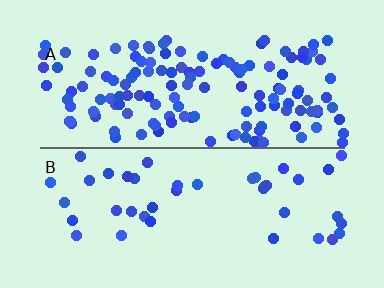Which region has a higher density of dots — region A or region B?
A (the top).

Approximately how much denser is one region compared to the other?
Approximately 3.3× — region A over region B.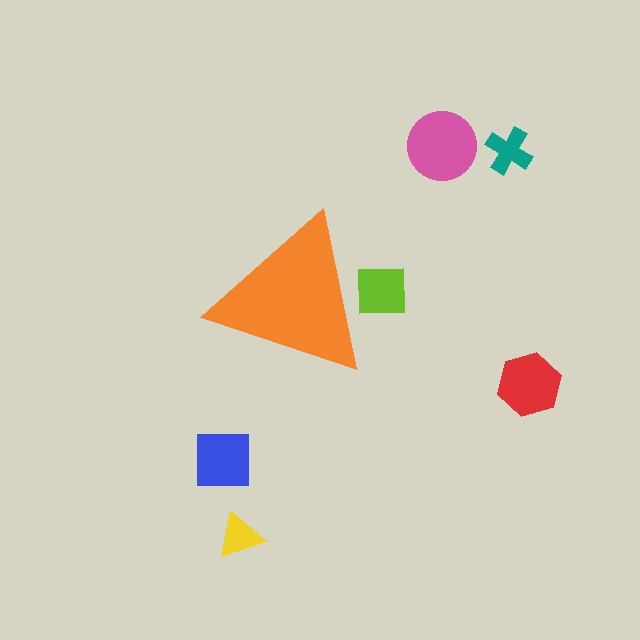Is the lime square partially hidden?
Yes, the lime square is partially hidden behind the orange triangle.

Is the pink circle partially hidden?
No, the pink circle is fully visible.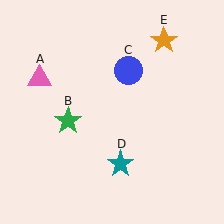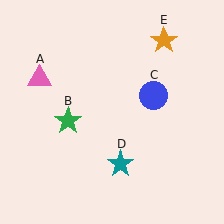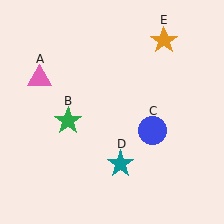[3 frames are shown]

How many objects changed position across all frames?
1 object changed position: blue circle (object C).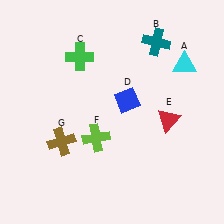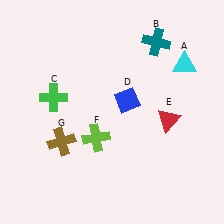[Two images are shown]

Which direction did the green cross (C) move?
The green cross (C) moved down.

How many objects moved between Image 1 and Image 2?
1 object moved between the two images.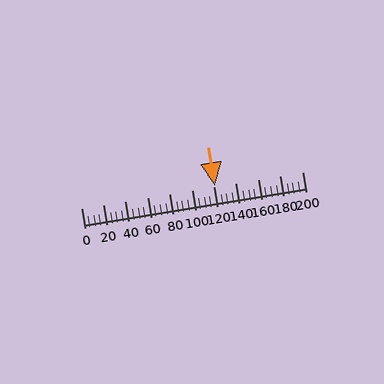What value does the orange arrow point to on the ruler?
The orange arrow points to approximately 121.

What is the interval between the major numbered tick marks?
The major tick marks are spaced 20 units apart.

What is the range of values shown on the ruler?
The ruler shows values from 0 to 200.